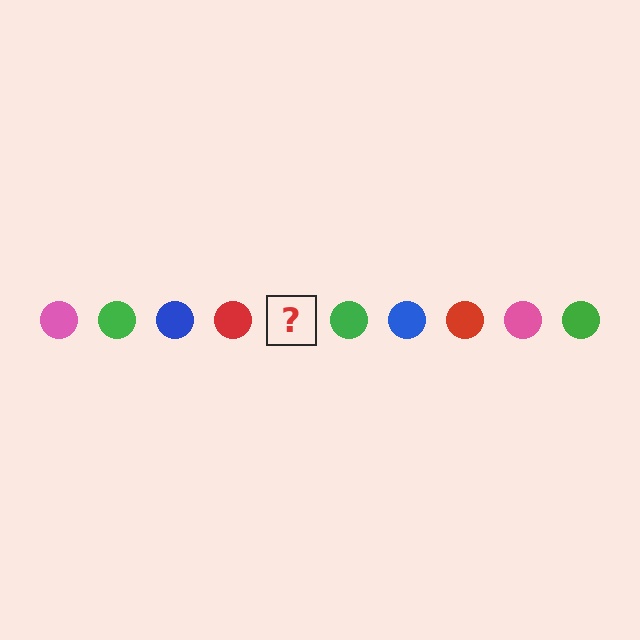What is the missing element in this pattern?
The missing element is a pink circle.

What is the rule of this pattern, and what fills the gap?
The rule is that the pattern cycles through pink, green, blue, red circles. The gap should be filled with a pink circle.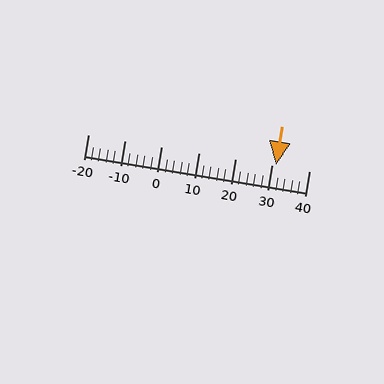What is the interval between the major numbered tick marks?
The major tick marks are spaced 10 units apart.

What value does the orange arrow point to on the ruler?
The orange arrow points to approximately 31.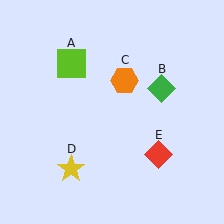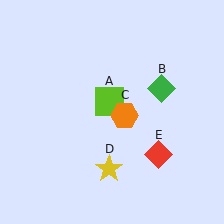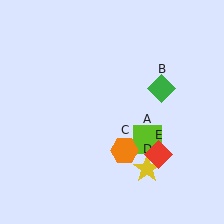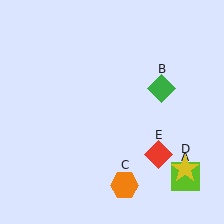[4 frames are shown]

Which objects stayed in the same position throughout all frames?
Green diamond (object B) and red diamond (object E) remained stationary.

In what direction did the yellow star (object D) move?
The yellow star (object D) moved right.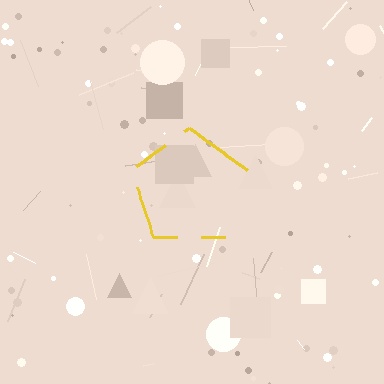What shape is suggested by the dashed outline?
The dashed outline suggests a pentagon.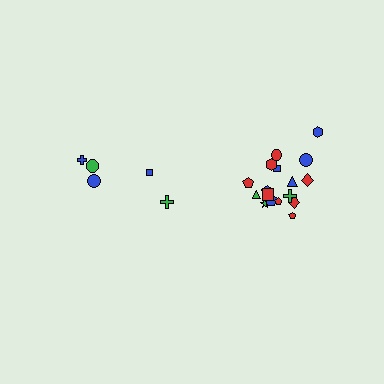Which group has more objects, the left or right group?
The right group.